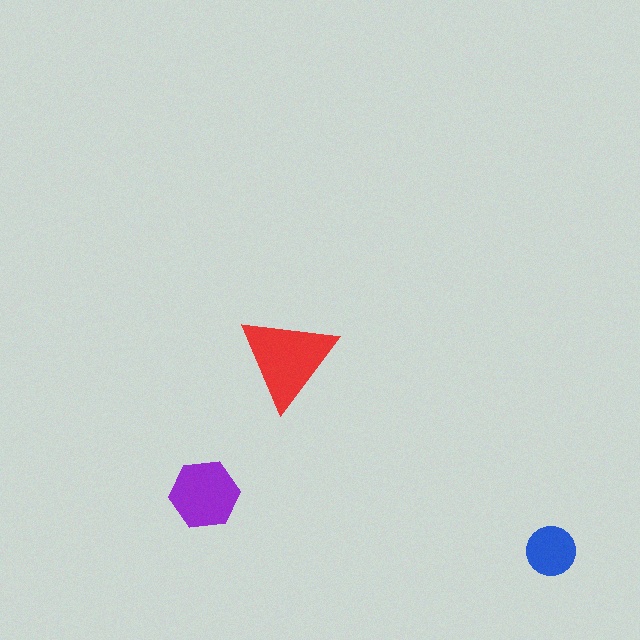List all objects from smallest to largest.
The blue circle, the purple hexagon, the red triangle.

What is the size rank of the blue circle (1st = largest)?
3rd.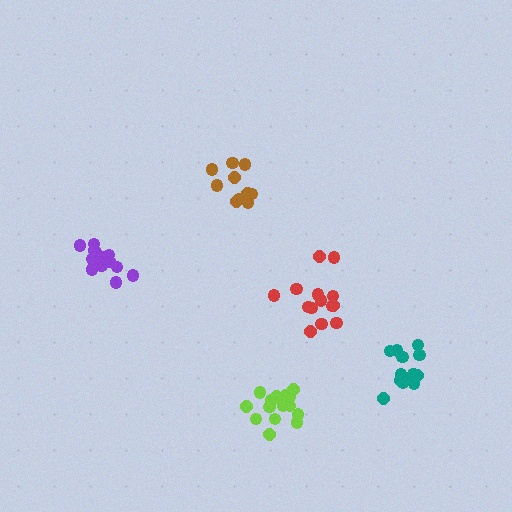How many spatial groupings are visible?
There are 5 spatial groupings.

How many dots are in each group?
Group 1: 14 dots, Group 2: 13 dots, Group 3: 11 dots, Group 4: 15 dots, Group 5: 15 dots (68 total).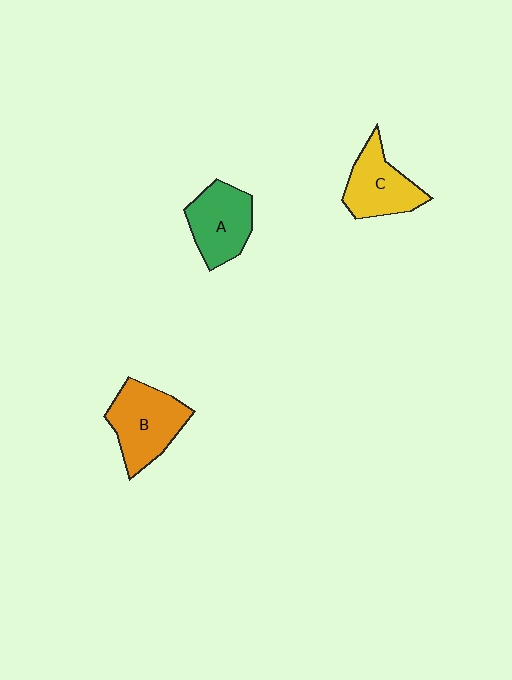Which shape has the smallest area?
Shape C (yellow).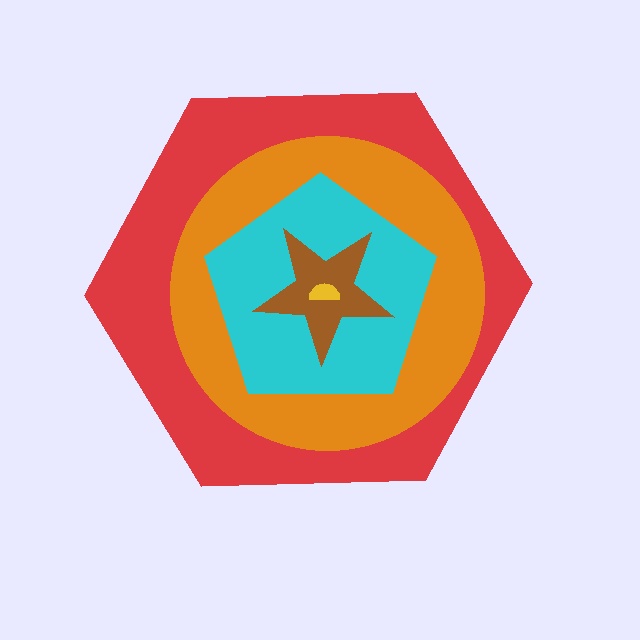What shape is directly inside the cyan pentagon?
The brown star.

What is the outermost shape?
The red hexagon.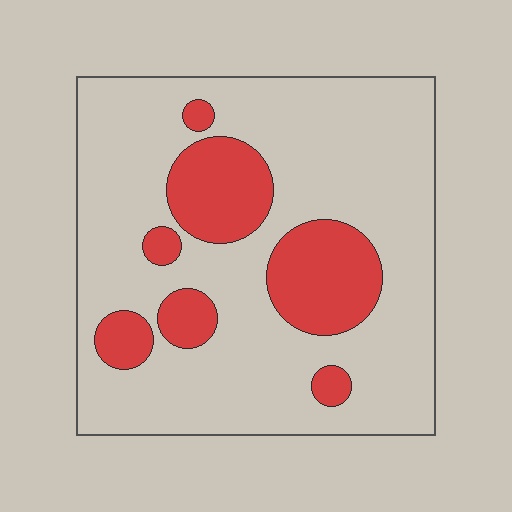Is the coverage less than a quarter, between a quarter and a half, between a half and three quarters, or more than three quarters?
Less than a quarter.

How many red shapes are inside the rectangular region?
7.